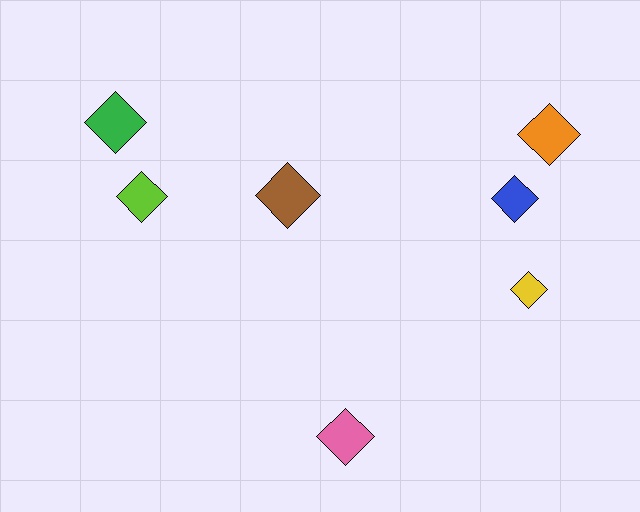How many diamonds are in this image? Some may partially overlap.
There are 7 diamonds.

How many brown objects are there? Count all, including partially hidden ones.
There is 1 brown object.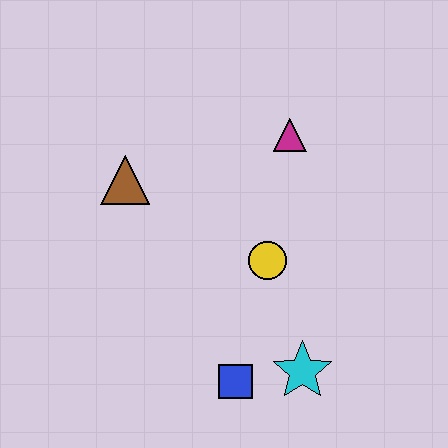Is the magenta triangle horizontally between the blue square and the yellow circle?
No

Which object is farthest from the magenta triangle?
The blue square is farthest from the magenta triangle.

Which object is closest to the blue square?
The cyan star is closest to the blue square.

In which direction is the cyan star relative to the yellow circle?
The cyan star is below the yellow circle.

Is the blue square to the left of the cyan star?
Yes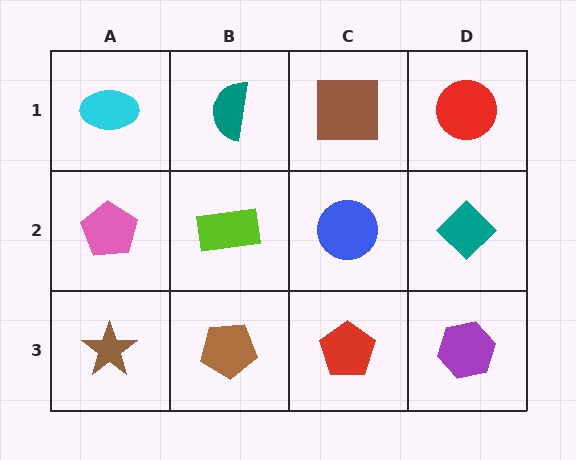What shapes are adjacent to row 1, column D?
A teal diamond (row 2, column D), a brown square (row 1, column C).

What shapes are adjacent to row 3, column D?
A teal diamond (row 2, column D), a red pentagon (row 3, column C).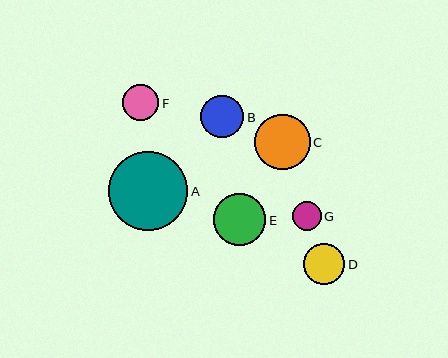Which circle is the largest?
Circle A is the largest with a size of approximately 79 pixels.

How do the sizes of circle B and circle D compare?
Circle B and circle D are approximately the same size.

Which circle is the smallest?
Circle G is the smallest with a size of approximately 29 pixels.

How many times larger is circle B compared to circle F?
Circle B is approximately 1.2 times the size of circle F.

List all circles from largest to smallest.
From largest to smallest: A, C, E, B, D, F, G.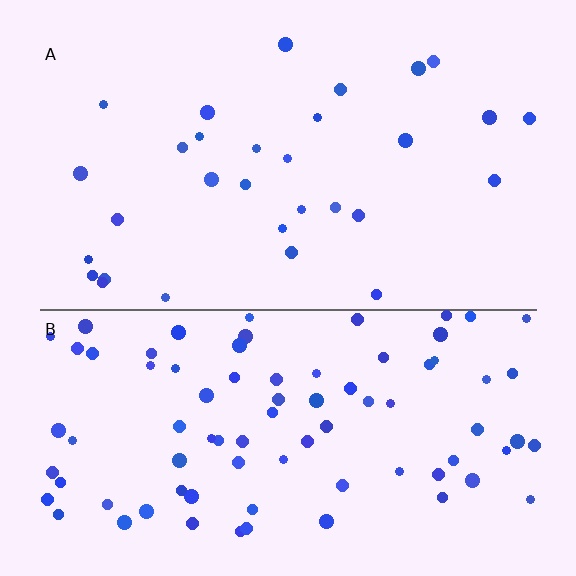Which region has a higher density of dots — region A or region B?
B (the bottom).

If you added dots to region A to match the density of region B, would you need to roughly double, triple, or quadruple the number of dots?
Approximately triple.